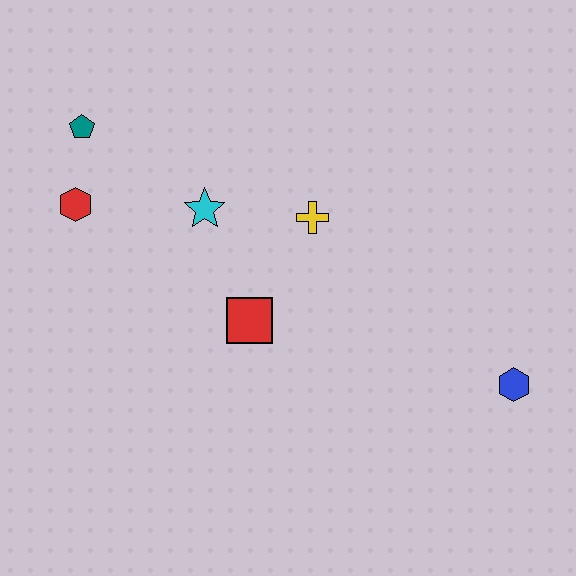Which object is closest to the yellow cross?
The cyan star is closest to the yellow cross.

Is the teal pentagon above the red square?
Yes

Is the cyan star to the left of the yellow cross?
Yes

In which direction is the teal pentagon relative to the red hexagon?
The teal pentagon is above the red hexagon.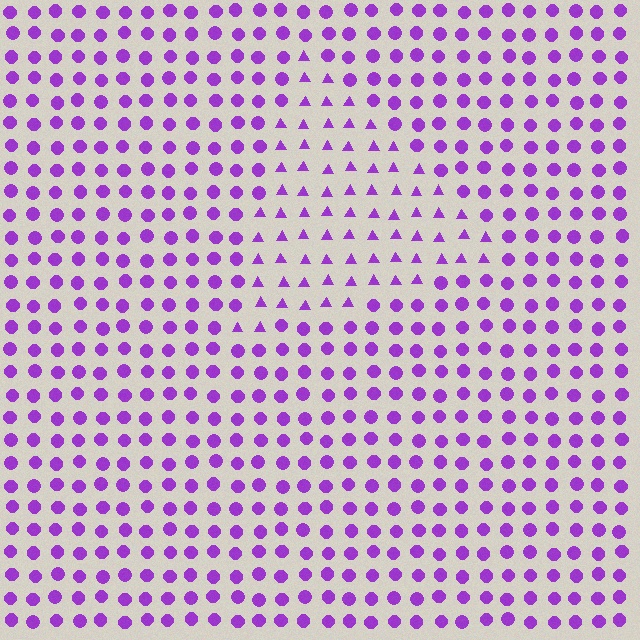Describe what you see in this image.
The image is filled with small purple elements arranged in a uniform grid. A triangle-shaped region contains triangles, while the surrounding area contains circles. The boundary is defined purely by the change in element shape.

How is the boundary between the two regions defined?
The boundary is defined by a change in element shape: triangles inside vs. circles outside. All elements share the same color and spacing.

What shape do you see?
I see a triangle.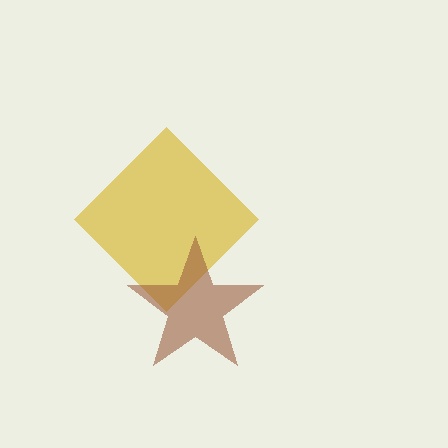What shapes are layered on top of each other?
The layered shapes are: a yellow diamond, a brown star.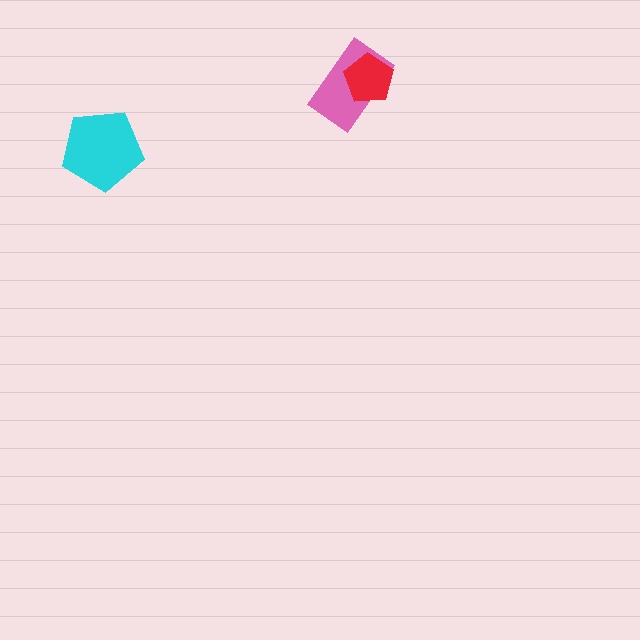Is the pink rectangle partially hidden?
Yes, it is partially covered by another shape.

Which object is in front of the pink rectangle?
The red pentagon is in front of the pink rectangle.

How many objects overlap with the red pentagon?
1 object overlaps with the red pentagon.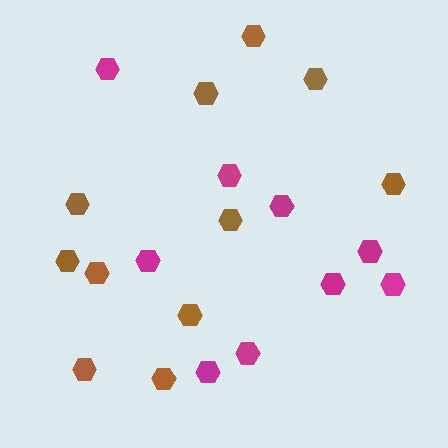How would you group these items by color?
There are 2 groups: one group of magenta hexagons (9) and one group of brown hexagons (11).